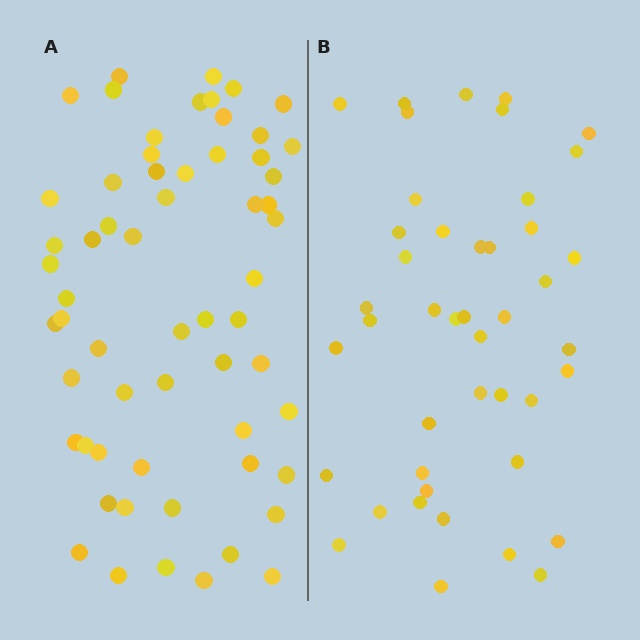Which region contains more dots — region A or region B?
Region A (the left region) has more dots.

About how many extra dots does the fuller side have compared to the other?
Region A has approximately 15 more dots than region B.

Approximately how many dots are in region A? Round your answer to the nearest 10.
About 60 dots.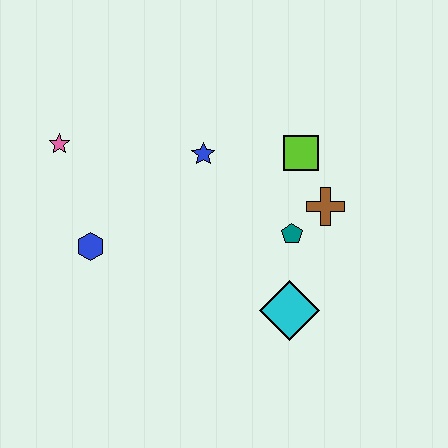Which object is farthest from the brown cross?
The pink star is farthest from the brown cross.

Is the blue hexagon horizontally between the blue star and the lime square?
No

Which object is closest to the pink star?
The blue hexagon is closest to the pink star.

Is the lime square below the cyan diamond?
No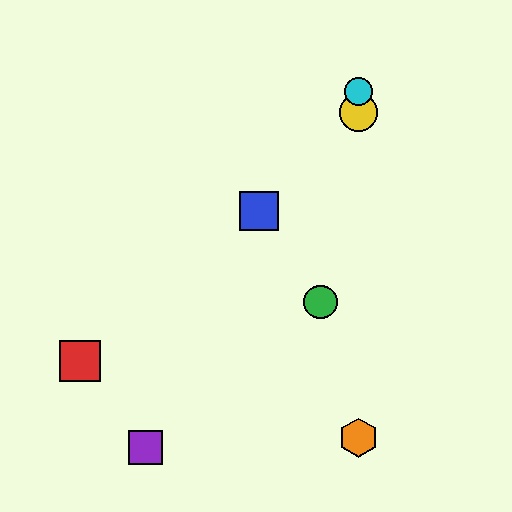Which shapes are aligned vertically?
The yellow circle, the orange hexagon, the cyan circle are aligned vertically.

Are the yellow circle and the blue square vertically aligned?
No, the yellow circle is at x≈358 and the blue square is at x≈259.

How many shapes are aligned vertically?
3 shapes (the yellow circle, the orange hexagon, the cyan circle) are aligned vertically.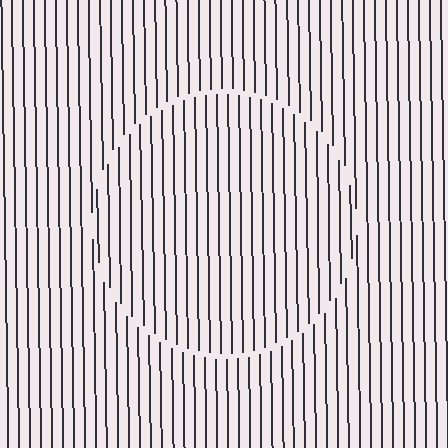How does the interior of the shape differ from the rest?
The interior of the shape contains the same grating, shifted by half a period — the contour is defined by the phase discontinuity where line-ends from the inner and outer gratings abut.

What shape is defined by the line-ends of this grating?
An illusory circle. The interior of the shape contains the same grating, shifted by half a period — the contour is defined by the phase discontinuity where line-ends from the inner and outer gratings abut.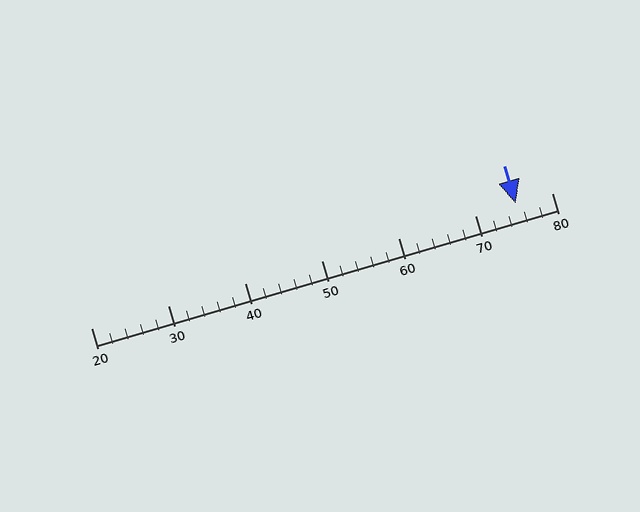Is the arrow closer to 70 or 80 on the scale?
The arrow is closer to 80.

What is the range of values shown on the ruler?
The ruler shows values from 20 to 80.